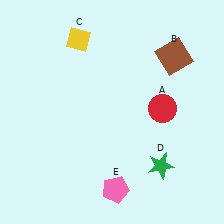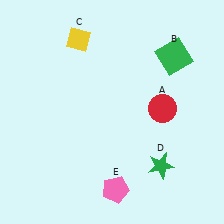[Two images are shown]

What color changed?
The square (B) changed from brown in Image 1 to green in Image 2.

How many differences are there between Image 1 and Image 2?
There is 1 difference between the two images.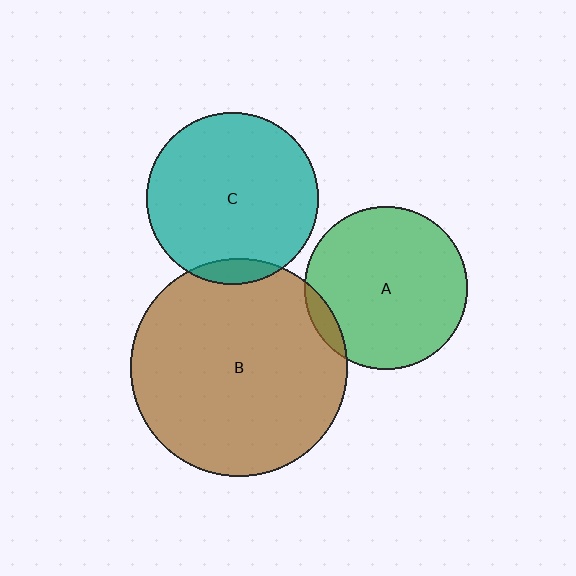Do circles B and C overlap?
Yes.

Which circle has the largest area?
Circle B (brown).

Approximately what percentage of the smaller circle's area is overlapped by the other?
Approximately 5%.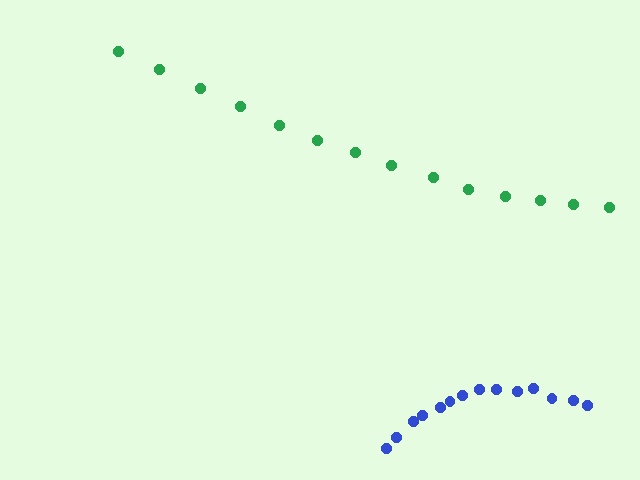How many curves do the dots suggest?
There are 2 distinct paths.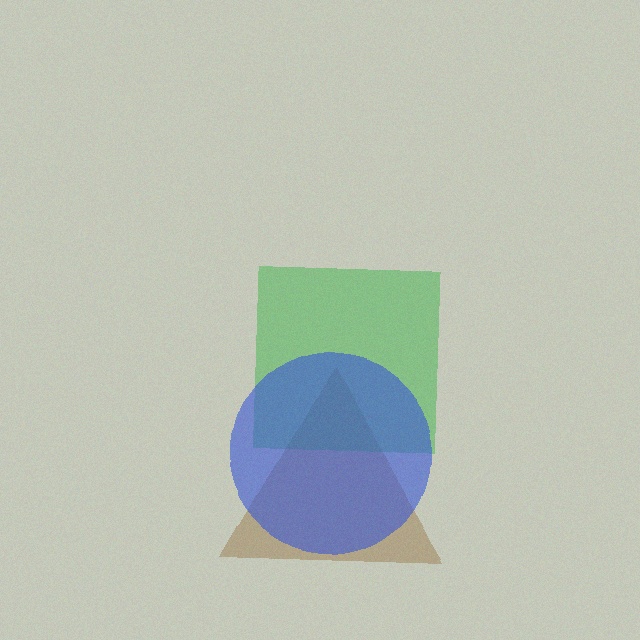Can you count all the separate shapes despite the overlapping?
Yes, there are 3 separate shapes.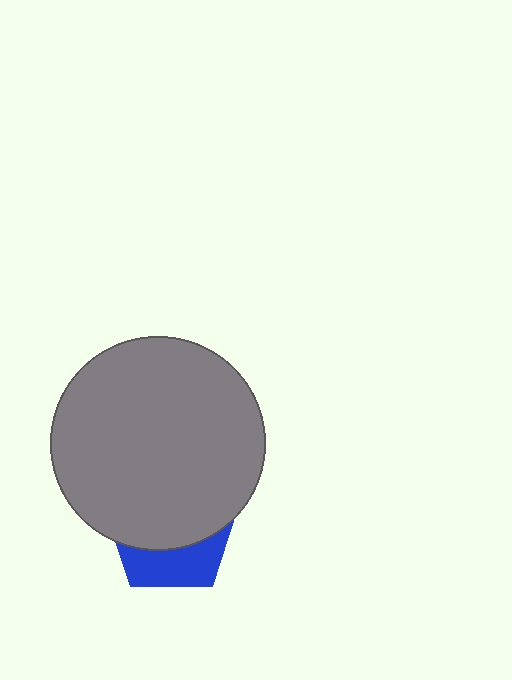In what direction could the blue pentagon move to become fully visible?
The blue pentagon could move down. That would shift it out from behind the gray circle entirely.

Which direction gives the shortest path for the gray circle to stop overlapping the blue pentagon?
Moving up gives the shortest separation.